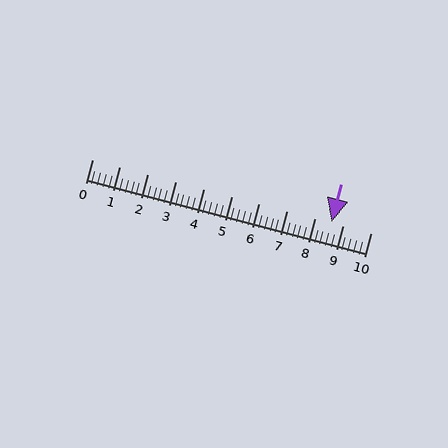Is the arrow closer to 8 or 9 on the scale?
The arrow is closer to 9.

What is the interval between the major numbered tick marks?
The major tick marks are spaced 1 units apart.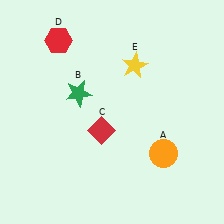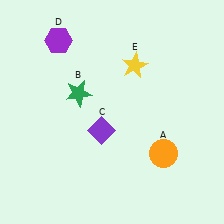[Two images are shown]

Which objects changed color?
C changed from red to purple. D changed from red to purple.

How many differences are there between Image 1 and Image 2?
There are 2 differences between the two images.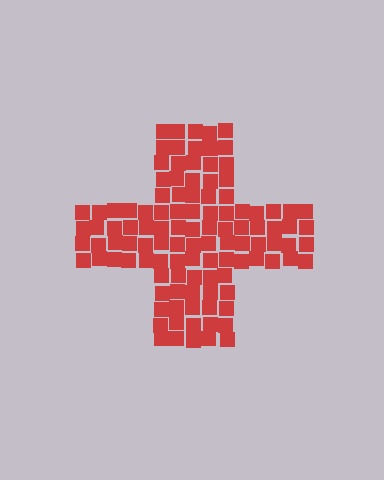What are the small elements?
The small elements are squares.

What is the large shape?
The large shape is a cross.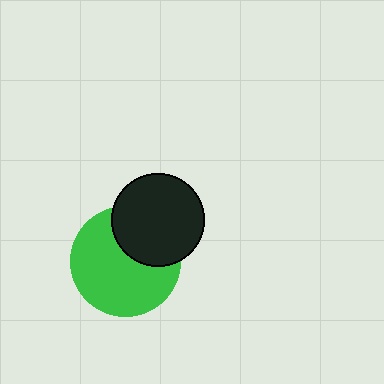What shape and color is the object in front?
The object in front is a black circle.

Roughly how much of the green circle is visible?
Most of it is visible (roughly 68%).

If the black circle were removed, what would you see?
You would see the complete green circle.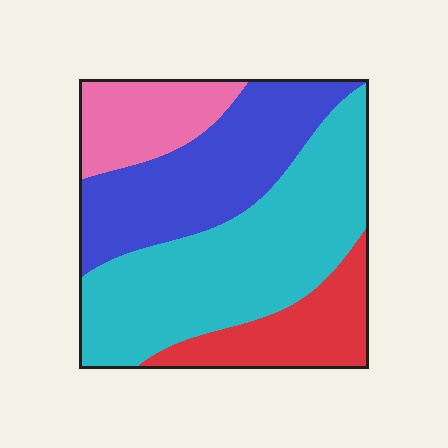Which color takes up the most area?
Cyan, at roughly 40%.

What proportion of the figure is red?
Red takes up less than a quarter of the figure.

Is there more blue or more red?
Blue.